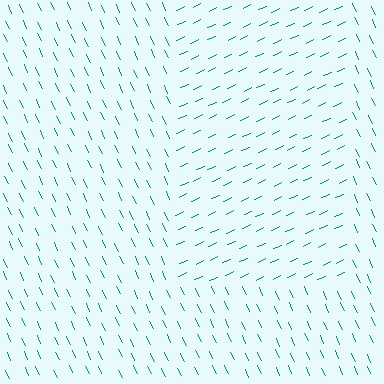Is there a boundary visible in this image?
Yes, there is a texture boundary formed by a change in line orientation.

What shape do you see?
I see a rectangle.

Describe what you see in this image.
The image is filled with small teal line segments. A rectangle region in the image has lines oriented differently from the surrounding lines, creating a visible texture boundary.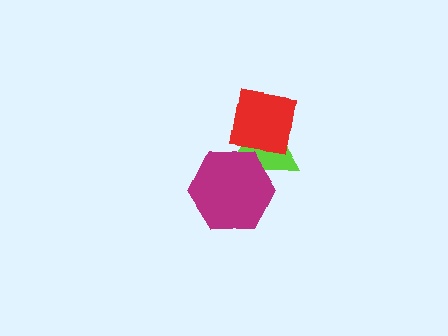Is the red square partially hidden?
Yes, it is partially covered by another shape.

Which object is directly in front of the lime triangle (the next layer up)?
The red square is directly in front of the lime triangle.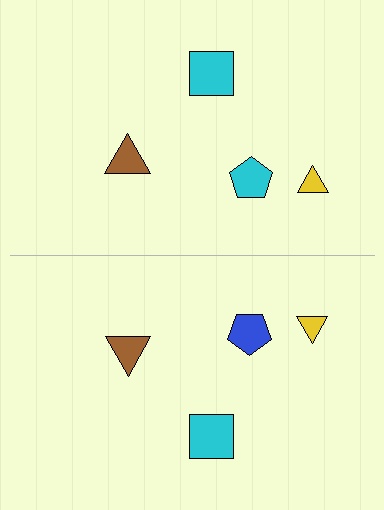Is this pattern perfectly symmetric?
No, the pattern is not perfectly symmetric. The blue pentagon on the bottom side breaks the symmetry — its mirror counterpart is cyan.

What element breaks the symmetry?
The blue pentagon on the bottom side breaks the symmetry — its mirror counterpart is cyan.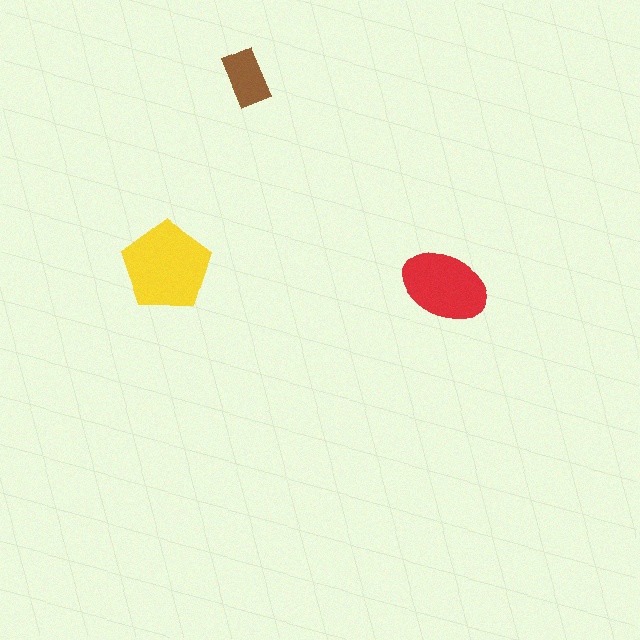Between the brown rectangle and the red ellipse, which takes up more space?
The red ellipse.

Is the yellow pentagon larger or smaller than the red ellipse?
Larger.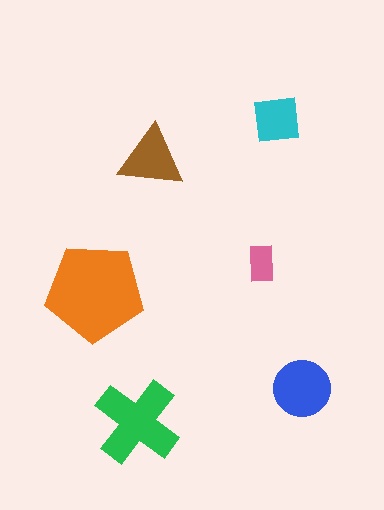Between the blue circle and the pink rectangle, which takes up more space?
The blue circle.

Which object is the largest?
The orange pentagon.